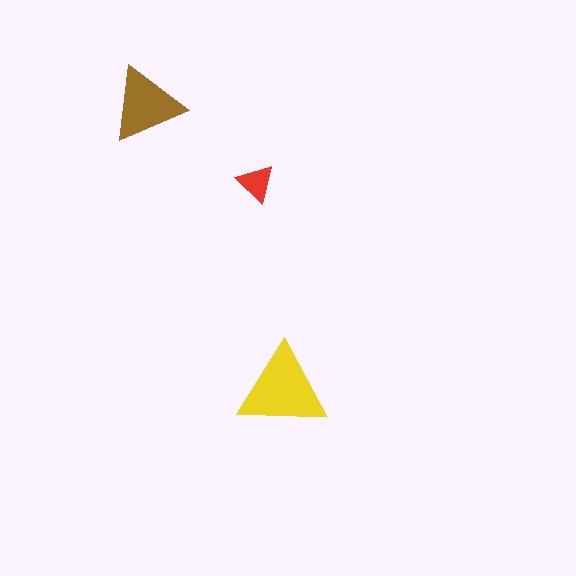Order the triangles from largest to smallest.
the yellow one, the brown one, the red one.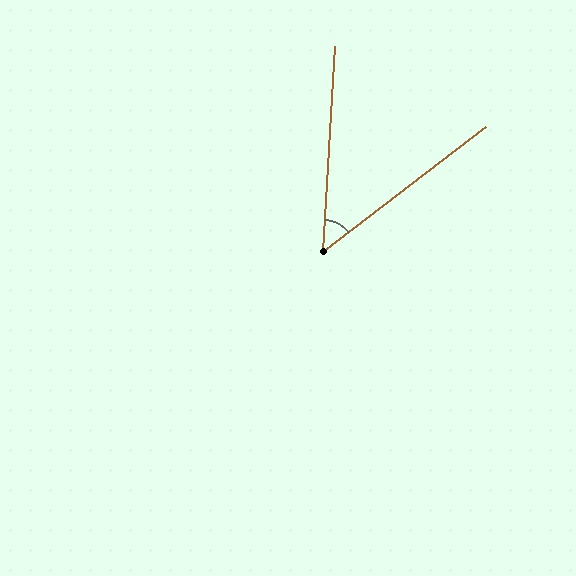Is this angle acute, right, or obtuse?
It is acute.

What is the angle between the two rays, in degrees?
Approximately 49 degrees.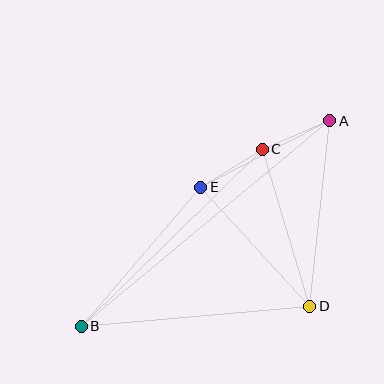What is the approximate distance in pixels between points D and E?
The distance between D and E is approximately 161 pixels.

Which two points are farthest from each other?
Points A and B are farthest from each other.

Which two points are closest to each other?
Points C and E are closest to each other.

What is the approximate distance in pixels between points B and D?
The distance between B and D is approximately 229 pixels.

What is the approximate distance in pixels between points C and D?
The distance between C and D is approximately 164 pixels.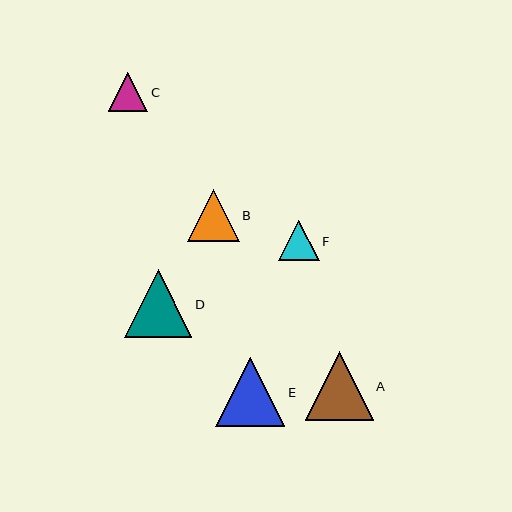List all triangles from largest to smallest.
From largest to smallest: E, A, D, B, F, C.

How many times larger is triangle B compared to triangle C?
Triangle B is approximately 1.3 times the size of triangle C.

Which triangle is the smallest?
Triangle C is the smallest with a size of approximately 39 pixels.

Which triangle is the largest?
Triangle E is the largest with a size of approximately 69 pixels.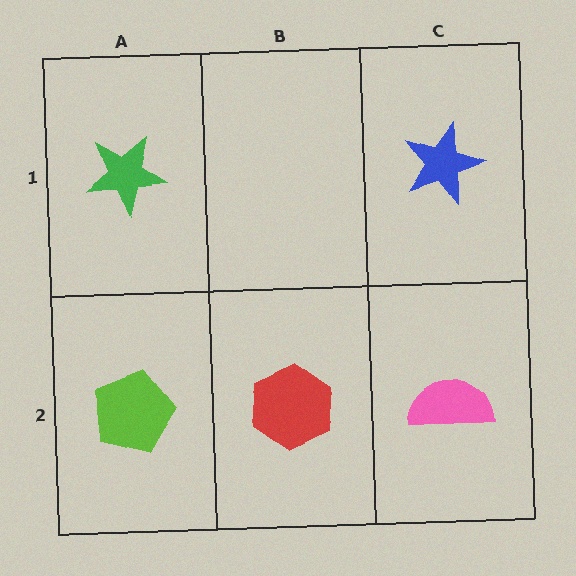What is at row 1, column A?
A green star.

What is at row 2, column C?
A pink semicircle.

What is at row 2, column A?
A lime pentagon.